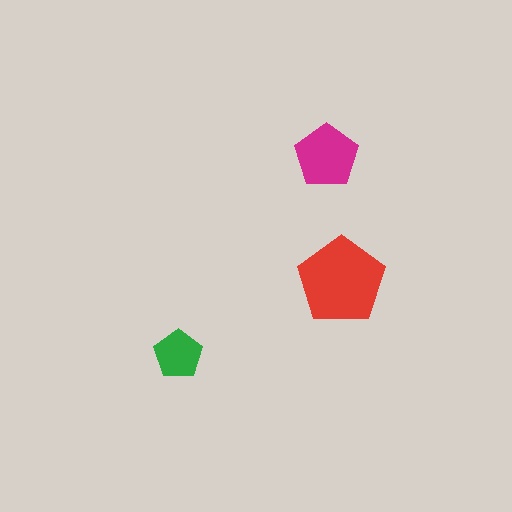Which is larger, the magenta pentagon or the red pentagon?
The red one.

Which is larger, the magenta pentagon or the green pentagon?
The magenta one.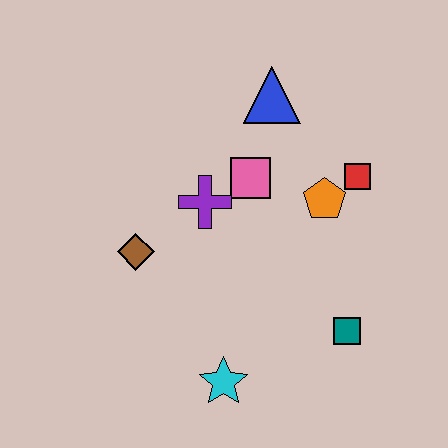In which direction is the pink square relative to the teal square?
The pink square is above the teal square.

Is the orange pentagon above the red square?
No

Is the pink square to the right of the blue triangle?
No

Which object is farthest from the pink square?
The cyan star is farthest from the pink square.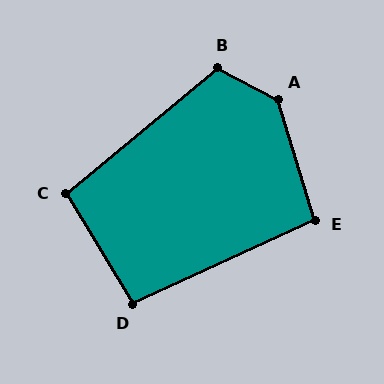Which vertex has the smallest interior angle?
D, at approximately 97 degrees.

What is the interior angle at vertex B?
Approximately 113 degrees (obtuse).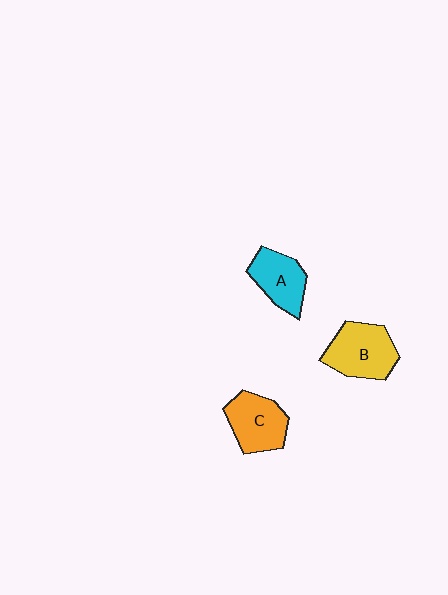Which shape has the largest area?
Shape B (yellow).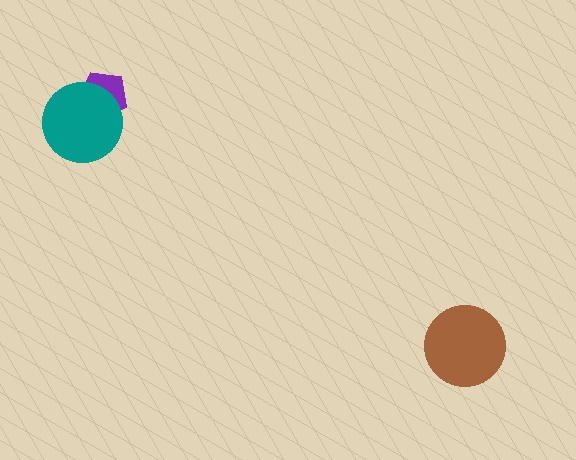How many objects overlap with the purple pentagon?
1 object overlaps with the purple pentagon.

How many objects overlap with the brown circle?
0 objects overlap with the brown circle.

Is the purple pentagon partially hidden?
Yes, it is partially covered by another shape.